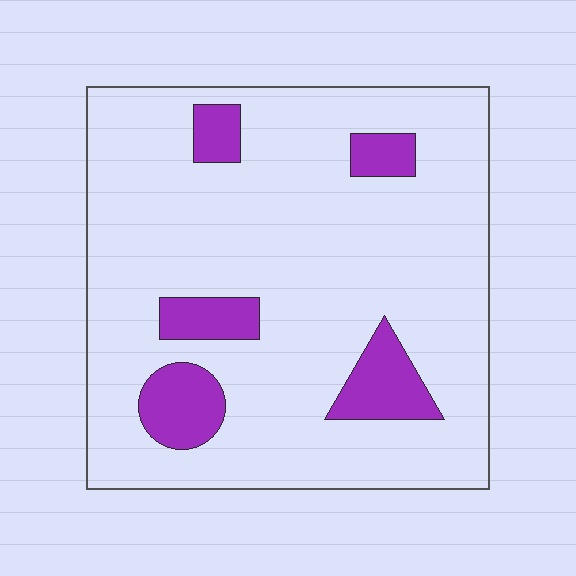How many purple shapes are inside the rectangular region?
5.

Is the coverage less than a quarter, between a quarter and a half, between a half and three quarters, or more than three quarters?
Less than a quarter.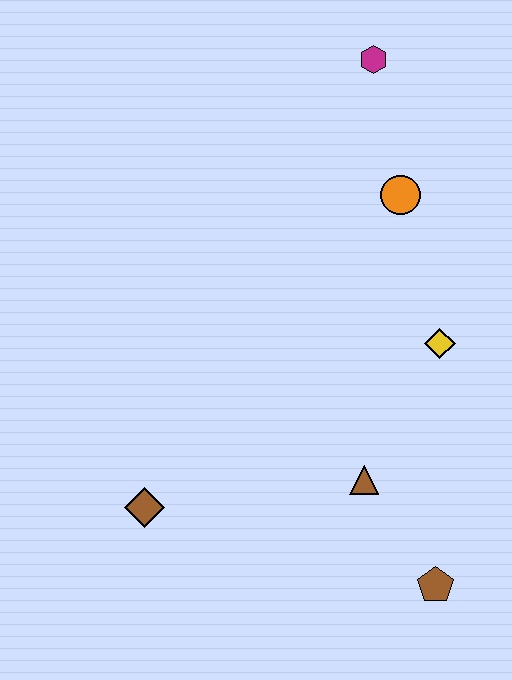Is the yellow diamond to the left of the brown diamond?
No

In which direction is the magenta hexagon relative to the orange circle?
The magenta hexagon is above the orange circle.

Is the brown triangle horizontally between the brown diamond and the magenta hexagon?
Yes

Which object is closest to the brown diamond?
The brown triangle is closest to the brown diamond.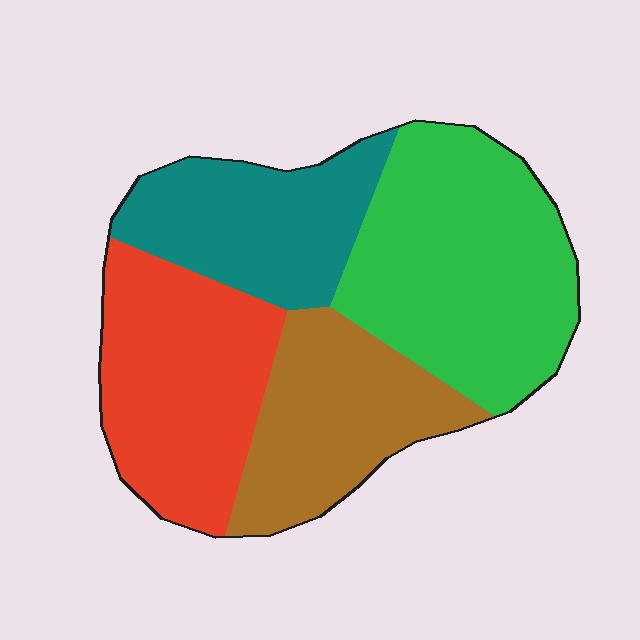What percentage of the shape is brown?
Brown covers 21% of the shape.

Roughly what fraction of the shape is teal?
Teal takes up between a sixth and a third of the shape.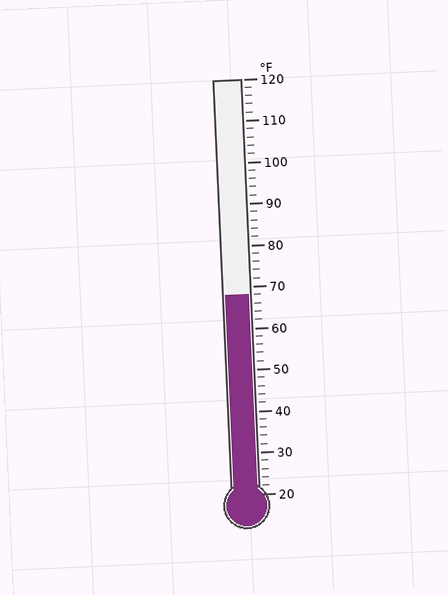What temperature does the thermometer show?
The thermometer shows approximately 68°F.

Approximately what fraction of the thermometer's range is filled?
The thermometer is filled to approximately 50% of its range.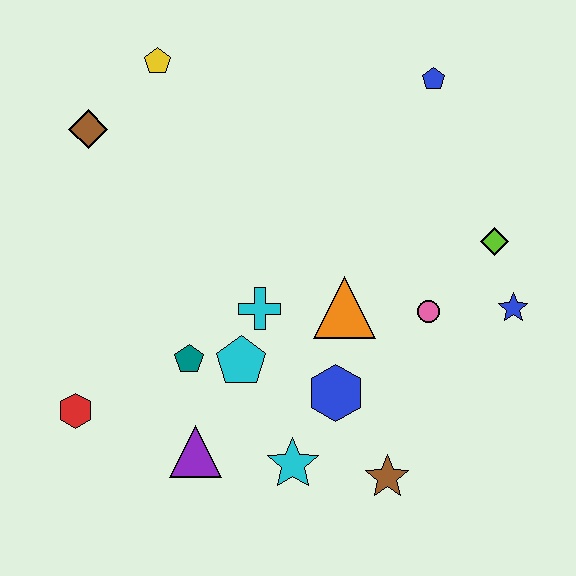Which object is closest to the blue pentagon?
The lime diamond is closest to the blue pentagon.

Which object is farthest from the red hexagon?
The blue pentagon is farthest from the red hexagon.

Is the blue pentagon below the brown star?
No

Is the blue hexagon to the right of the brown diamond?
Yes